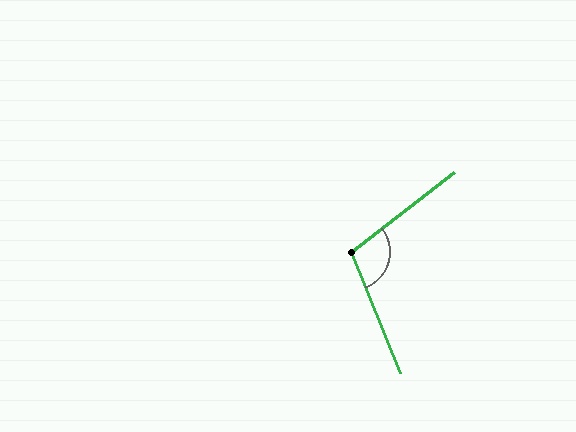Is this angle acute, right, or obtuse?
It is obtuse.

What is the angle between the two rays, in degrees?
Approximately 106 degrees.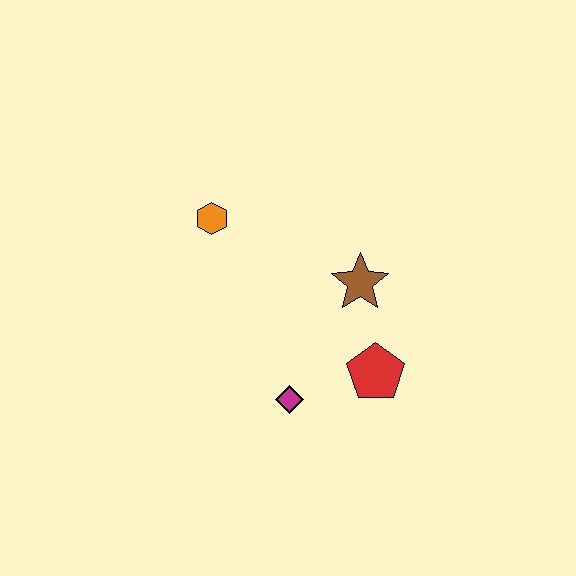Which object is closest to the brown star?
The red pentagon is closest to the brown star.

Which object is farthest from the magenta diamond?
The orange hexagon is farthest from the magenta diamond.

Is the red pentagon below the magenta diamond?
No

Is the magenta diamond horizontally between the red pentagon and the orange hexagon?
Yes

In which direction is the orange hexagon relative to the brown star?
The orange hexagon is to the left of the brown star.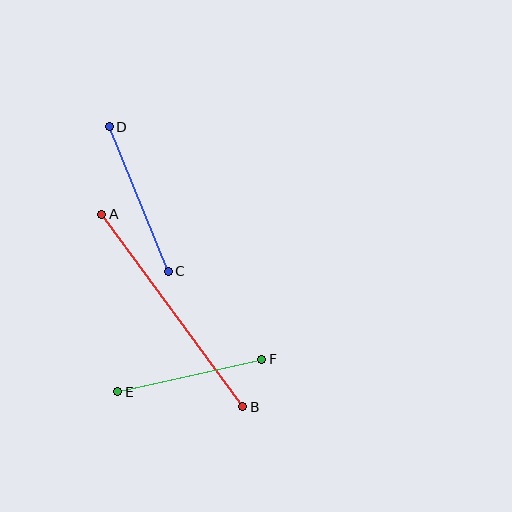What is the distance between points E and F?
The distance is approximately 147 pixels.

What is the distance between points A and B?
The distance is approximately 239 pixels.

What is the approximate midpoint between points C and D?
The midpoint is at approximately (139, 199) pixels.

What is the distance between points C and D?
The distance is approximately 156 pixels.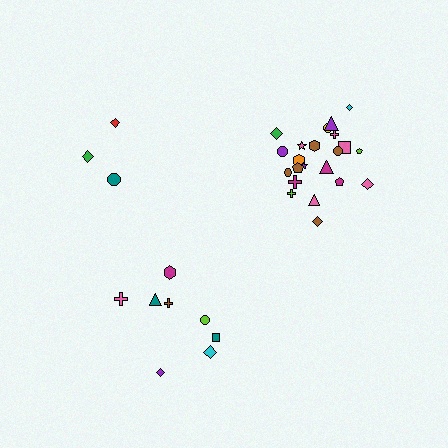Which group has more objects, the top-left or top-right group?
The top-right group.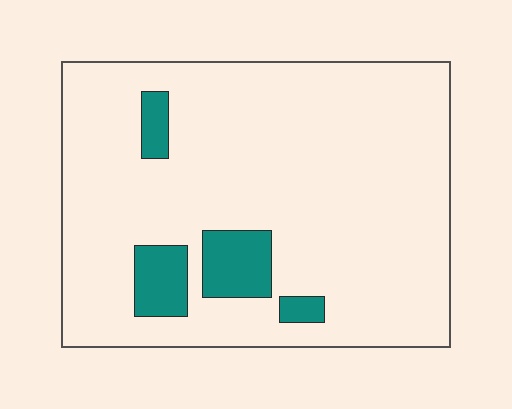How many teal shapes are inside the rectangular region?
4.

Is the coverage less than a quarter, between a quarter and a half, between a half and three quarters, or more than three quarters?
Less than a quarter.